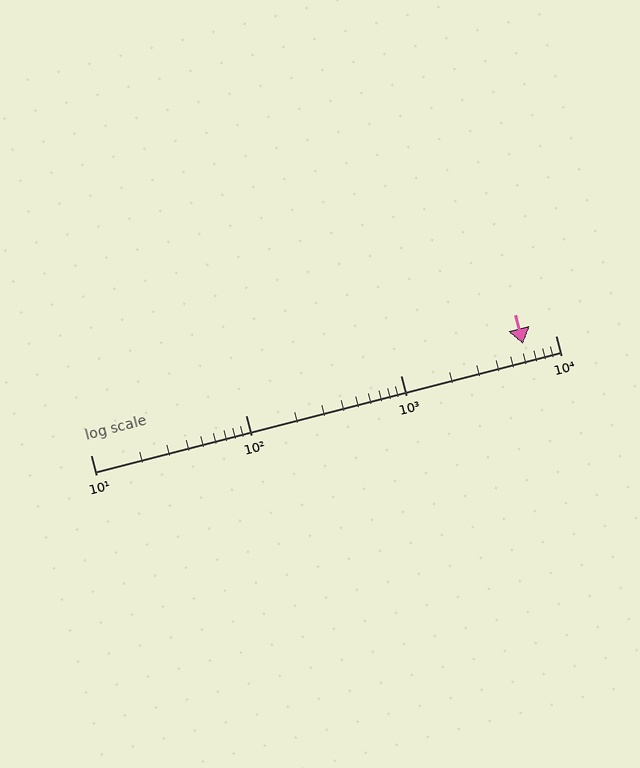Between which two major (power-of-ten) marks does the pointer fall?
The pointer is between 1000 and 10000.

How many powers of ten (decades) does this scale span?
The scale spans 3 decades, from 10 to 10000.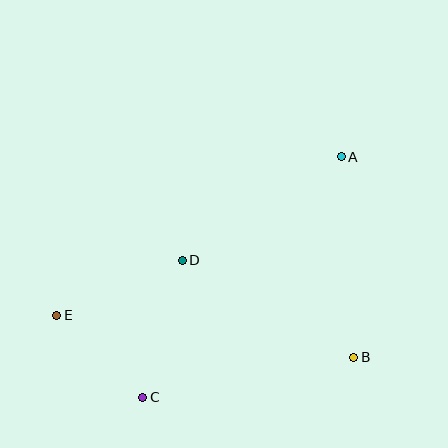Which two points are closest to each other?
Points C and E are closest to each other.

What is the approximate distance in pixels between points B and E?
The distance between B and E is approximately 300 pixels.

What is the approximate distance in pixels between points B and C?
The distance between B and C is approximately 215 pixels.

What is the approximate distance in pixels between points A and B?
The distance between A and B is approximately 201 pixels.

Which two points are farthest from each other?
Points A and E are farthest from each other.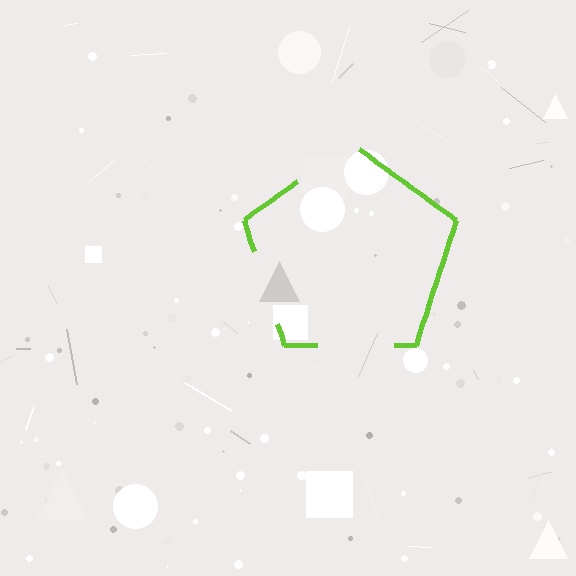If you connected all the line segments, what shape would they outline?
They would outline a pentagon.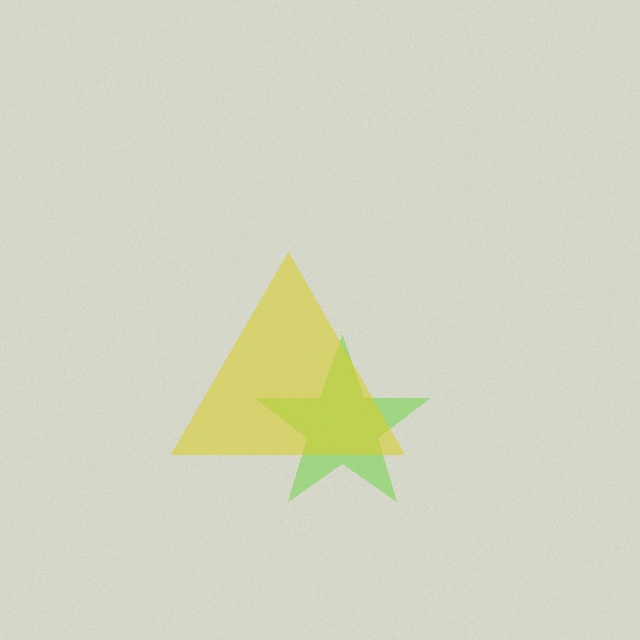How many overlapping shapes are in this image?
There are 2 overlapping shapes in the image.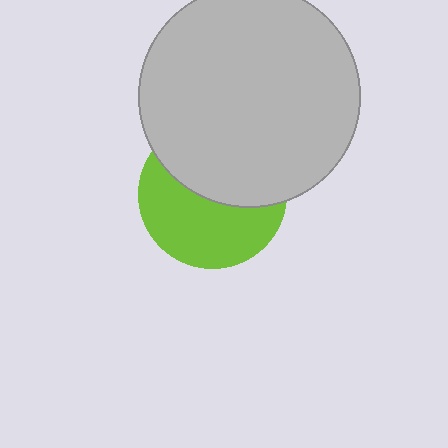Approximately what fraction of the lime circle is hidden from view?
Roughly 48% of the lime circle is hidden behind the light gray circle.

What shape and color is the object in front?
The object in front is a light gray circle.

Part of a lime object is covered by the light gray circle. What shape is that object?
It is a circle.